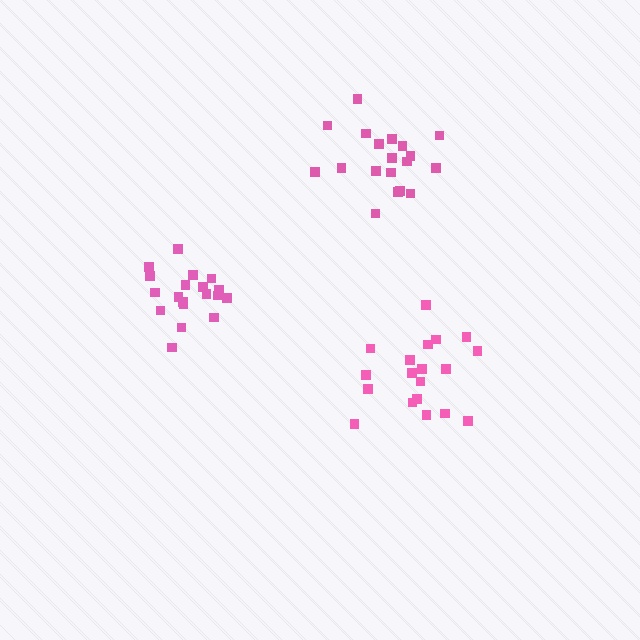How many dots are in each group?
Group 1: 19 dots, Group 2: 19 dots, Group 3: 20 dots (58 total).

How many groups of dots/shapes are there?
There are 3 groups.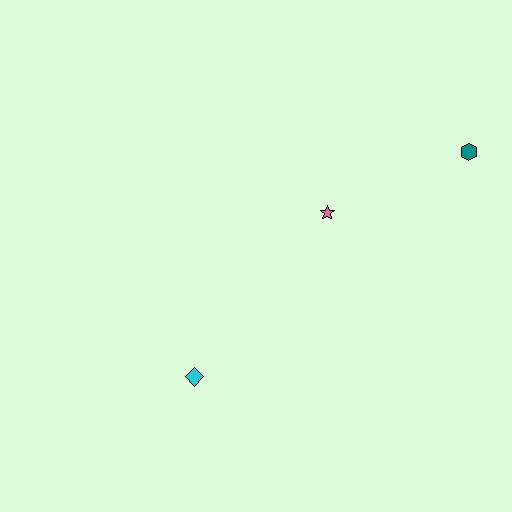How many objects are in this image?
There are 3 objects.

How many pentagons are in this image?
There are no pentagons.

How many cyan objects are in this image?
There is 1 cyan object.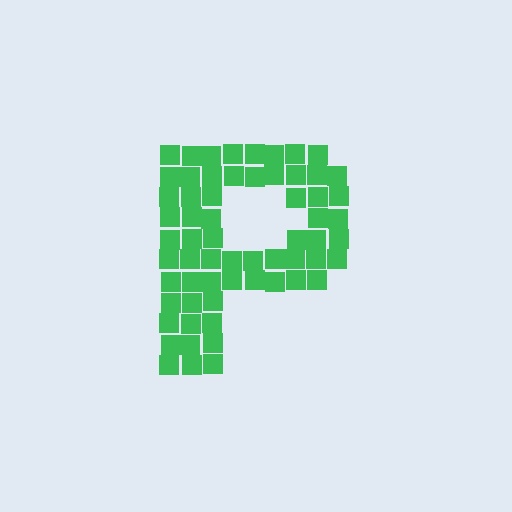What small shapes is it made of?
It is made of small squares.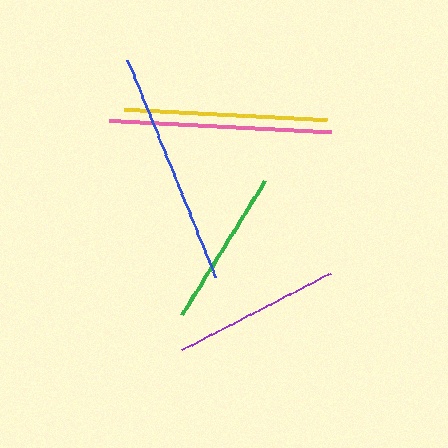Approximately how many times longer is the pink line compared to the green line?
The pink line is approximately 1.4 times the length of the green line.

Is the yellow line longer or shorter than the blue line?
The blue line is longer than the yellow line.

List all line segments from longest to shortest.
From longest to shortest: blue, pink, yellow, purple, green.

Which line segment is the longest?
The blue line is the longest at approximately 234 pixels.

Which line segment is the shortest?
The green line is the shortest at approximately 158 pixels.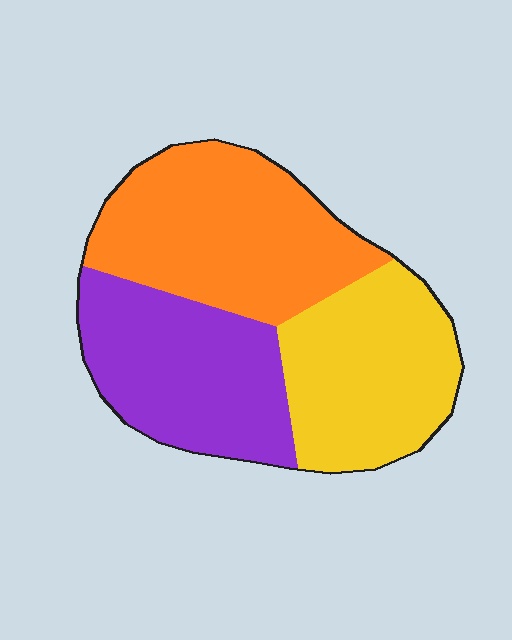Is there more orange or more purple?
Orange.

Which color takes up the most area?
Orange, at roughly 35%.